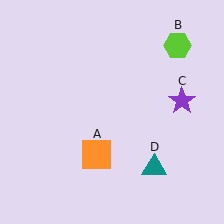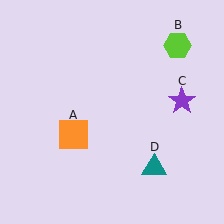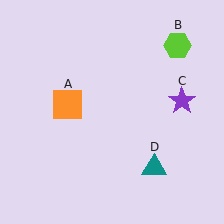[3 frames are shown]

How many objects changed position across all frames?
1 object changed position: orange square (object A).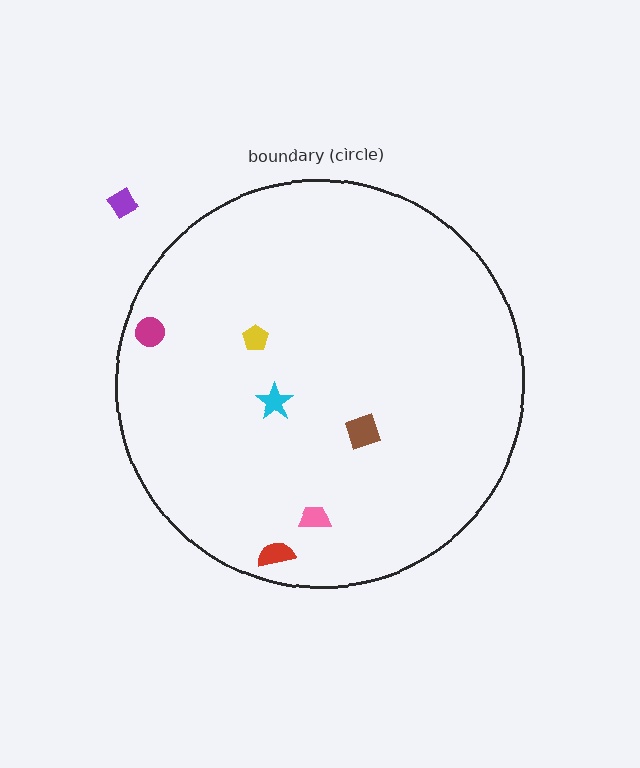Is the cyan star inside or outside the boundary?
Inside.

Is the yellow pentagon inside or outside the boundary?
Inside.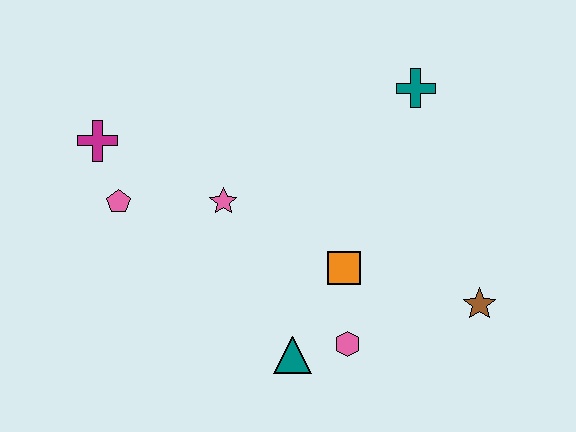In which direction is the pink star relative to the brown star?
The pink star is to the left of the brown star.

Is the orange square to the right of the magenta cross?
Yes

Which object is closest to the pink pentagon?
The magenta cross is closest to the pink pentagon.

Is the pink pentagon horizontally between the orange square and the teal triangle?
No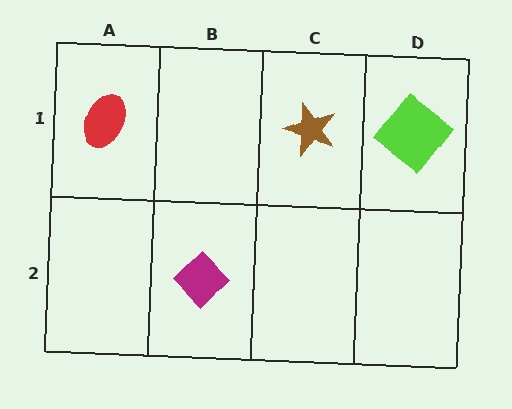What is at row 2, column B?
A magenta diamond.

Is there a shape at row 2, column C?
No, that cell is empty.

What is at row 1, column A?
A red ellipse.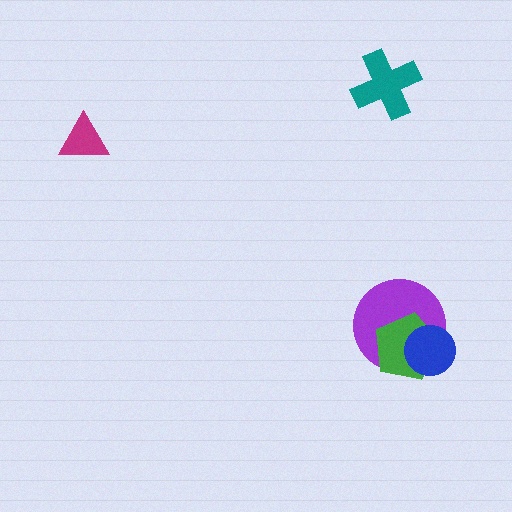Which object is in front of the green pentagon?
The blue circle is in front of the green pentagon.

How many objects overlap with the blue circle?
2 objects overlap with the blue circle.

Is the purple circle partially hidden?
Yes, it is partially covered by another shape.